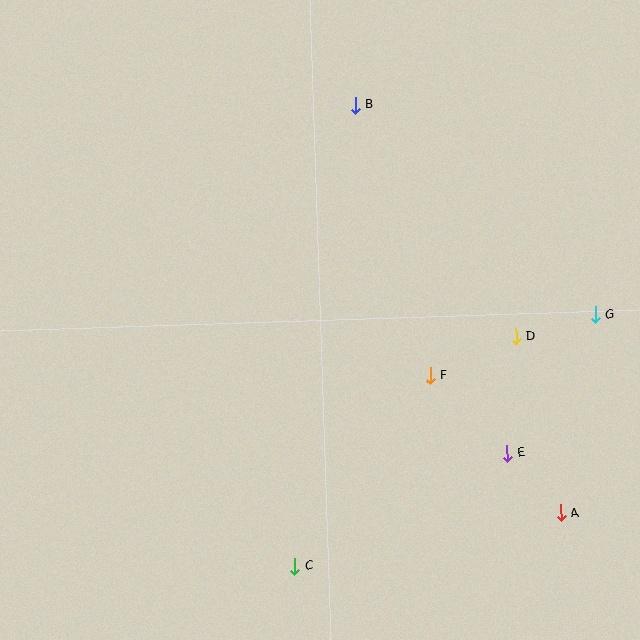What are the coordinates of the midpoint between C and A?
The midpoint between C and A is at (428, 539).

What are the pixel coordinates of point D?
Point D is at (516, 336).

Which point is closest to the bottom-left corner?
Point C is closest to the bottom-left corner.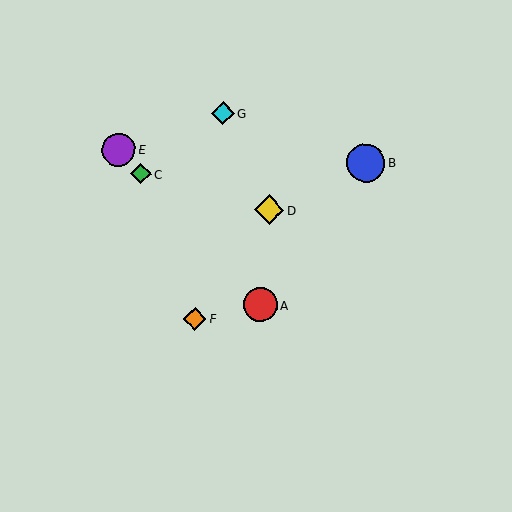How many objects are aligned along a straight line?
3 objects (A, C, E) are aligned along a straight line.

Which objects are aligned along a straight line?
Objects A, C, E are aligned along a straight line.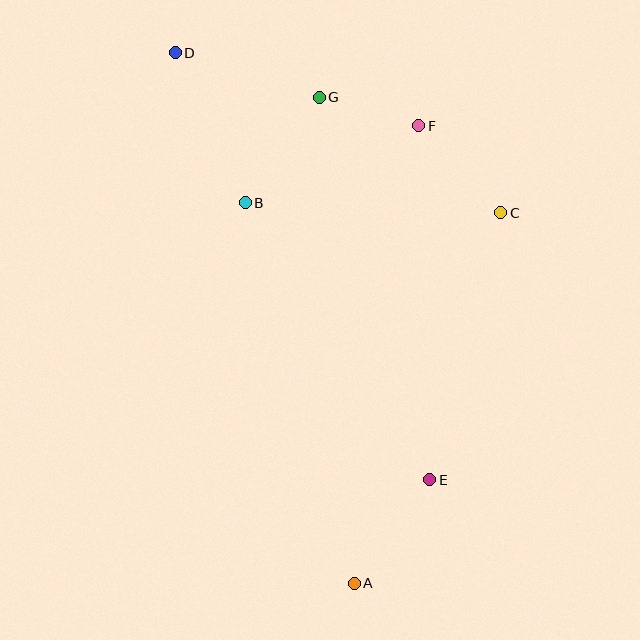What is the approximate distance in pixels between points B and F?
The distance between B and F is approximately 190 pixels.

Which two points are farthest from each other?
Points A and D are farthest from each other.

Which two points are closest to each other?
Points F and G are closest to each other.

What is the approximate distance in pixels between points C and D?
The distance between C and D is approximately 363 pixels.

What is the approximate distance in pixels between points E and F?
The distance between E and F is approximately 354 pixels.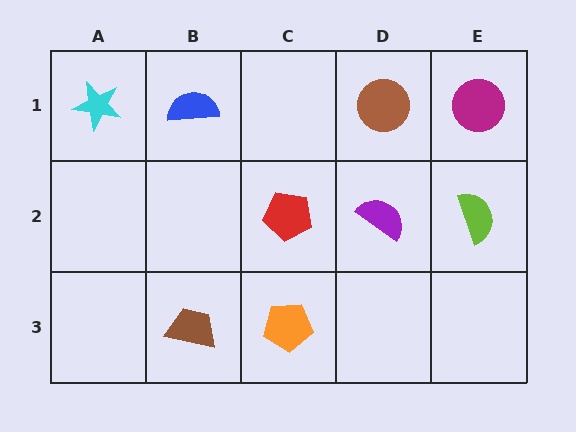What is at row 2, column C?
A red pentagon.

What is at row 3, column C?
An orange pentagon.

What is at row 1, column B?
A blue semicircle.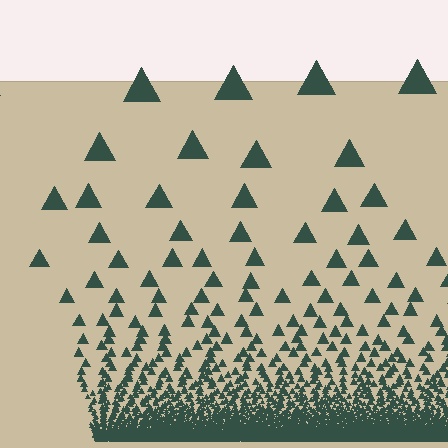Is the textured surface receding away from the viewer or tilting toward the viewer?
The surface appears to tilt toward the viewer. Texture elements get larger and sparser toward the top.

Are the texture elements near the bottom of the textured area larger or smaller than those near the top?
Smaller. The gradient is inverted — elements near the bottom are smaller and denser.